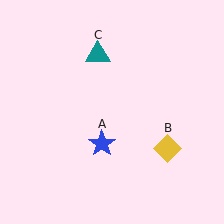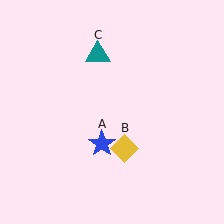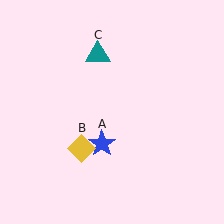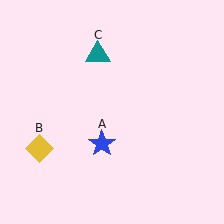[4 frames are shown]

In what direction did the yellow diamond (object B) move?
The yellow diamond (object B) moved left.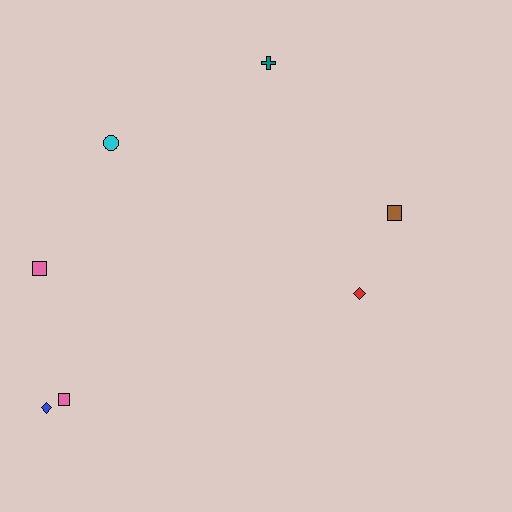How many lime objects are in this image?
There are no lime objects.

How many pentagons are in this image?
There are no pentagons.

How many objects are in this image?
There are 7 objects.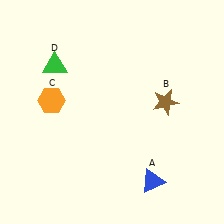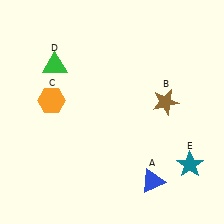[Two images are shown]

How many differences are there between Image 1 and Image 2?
There is 1 difference between the two images.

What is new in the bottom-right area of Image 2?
A teal star (E) was added in the bottom-right area of Image 2.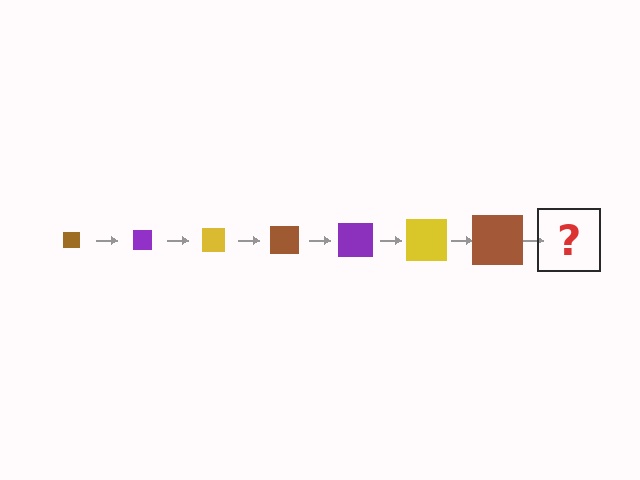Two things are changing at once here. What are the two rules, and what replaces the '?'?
The two rules are that the square grows larger each step and the color cycles through brown, purple, and yellow. The '?' should be a purple square, larger than the previous one.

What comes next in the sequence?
The next element should be a purple square, larger than the previous one.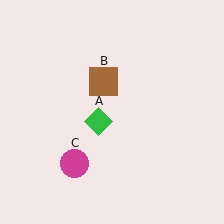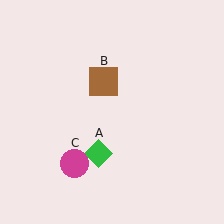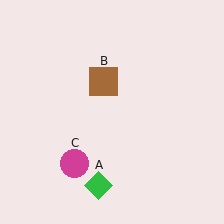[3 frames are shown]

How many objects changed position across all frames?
1 object changed position: green diamond (object A).